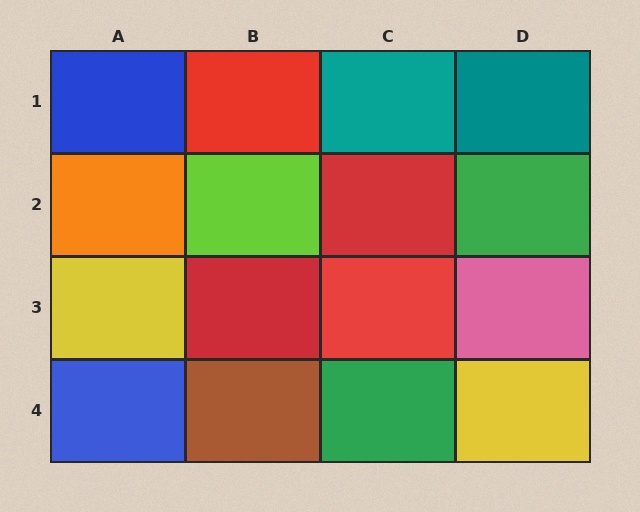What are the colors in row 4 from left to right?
Blue, brown, green, yellow.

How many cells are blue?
2 cells are blue.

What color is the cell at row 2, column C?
Red.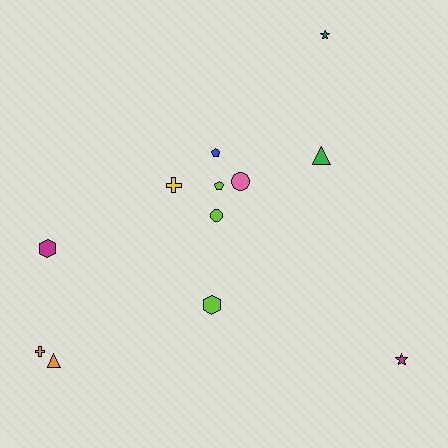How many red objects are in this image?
There are no red objects.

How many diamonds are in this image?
There are no diamonds.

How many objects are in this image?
There are 12 objects.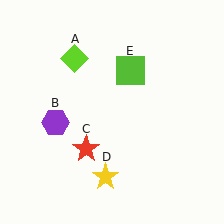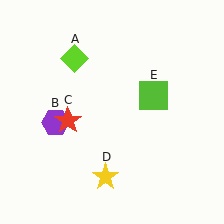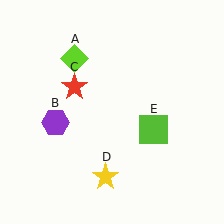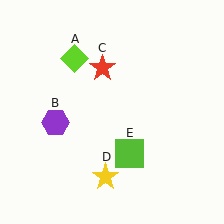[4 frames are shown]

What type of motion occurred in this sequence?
The red star (object C), lime square (object E) rotated clockwise around the center of the scene.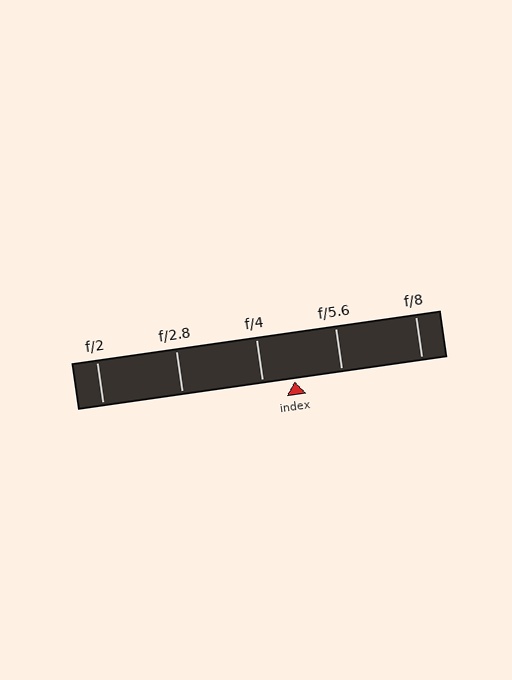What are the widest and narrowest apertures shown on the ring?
The widest aperture shown is f/2 and the narrowest is f/8.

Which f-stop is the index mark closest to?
The index mark is closest to f/4.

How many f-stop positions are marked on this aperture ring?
There are 5 f-stop positions marked.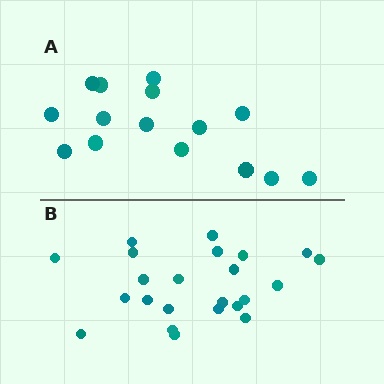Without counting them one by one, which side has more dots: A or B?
Region B (the bottom region) has more dots.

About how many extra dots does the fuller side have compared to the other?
Region B has roughly 8 or so more dots than region A.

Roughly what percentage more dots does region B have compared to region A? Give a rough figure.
About 55% more.